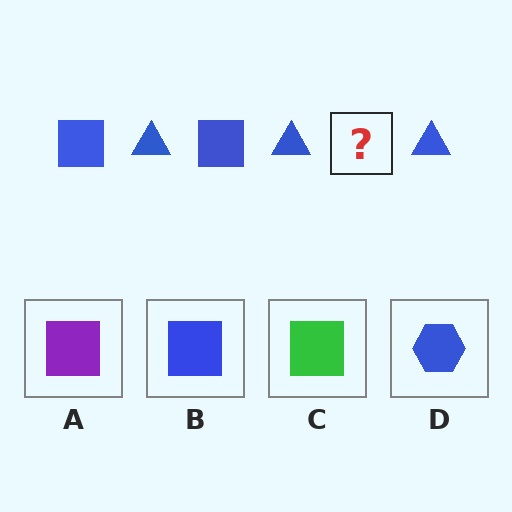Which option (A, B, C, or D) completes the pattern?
B.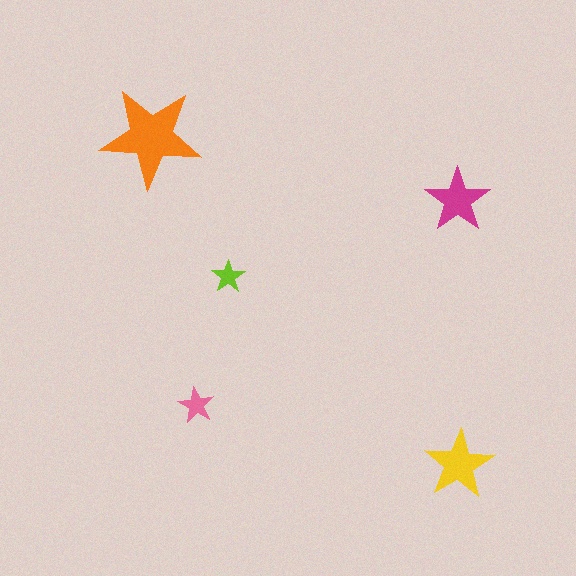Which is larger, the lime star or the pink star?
The pink one.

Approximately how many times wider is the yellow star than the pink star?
About 2 times wider.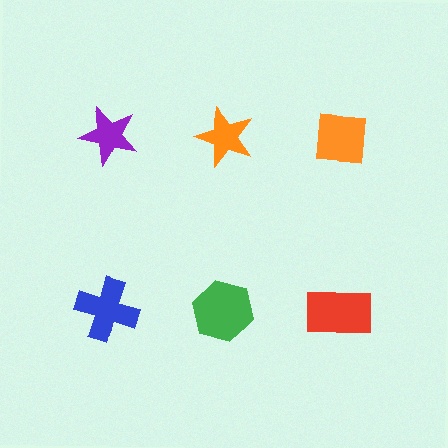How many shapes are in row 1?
3 shapes.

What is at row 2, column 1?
A blue cross.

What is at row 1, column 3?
An orange square.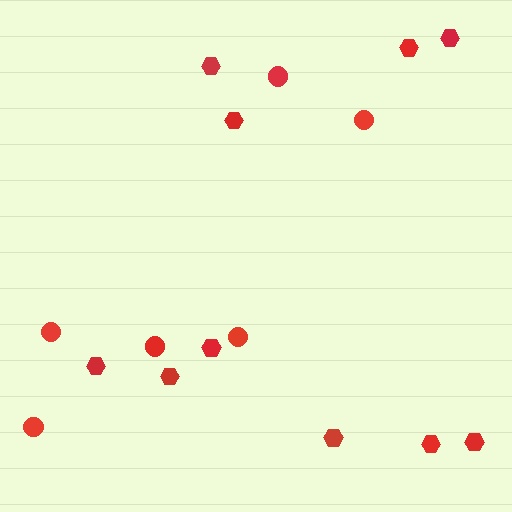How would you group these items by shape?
There are 2 groups: one group of hexagons (10) and one group of circles (6).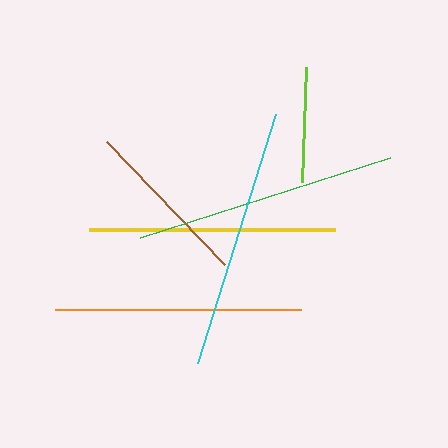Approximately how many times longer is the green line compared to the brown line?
The green line is approximately 1.5 times the length of the brown line.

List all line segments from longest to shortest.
From longest to shortest: green, cyan, orange, yellow, brown, lime.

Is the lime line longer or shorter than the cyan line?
The cyan line is longer than the lime line.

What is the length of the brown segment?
The brown segment is approximately 170 pixels long.